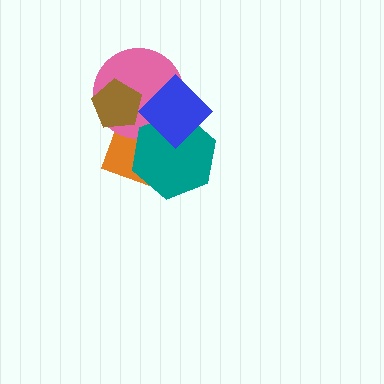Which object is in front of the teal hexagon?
The blue diamond is in front of the teal hexagon.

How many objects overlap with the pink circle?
4 objects overlap with the pink circle.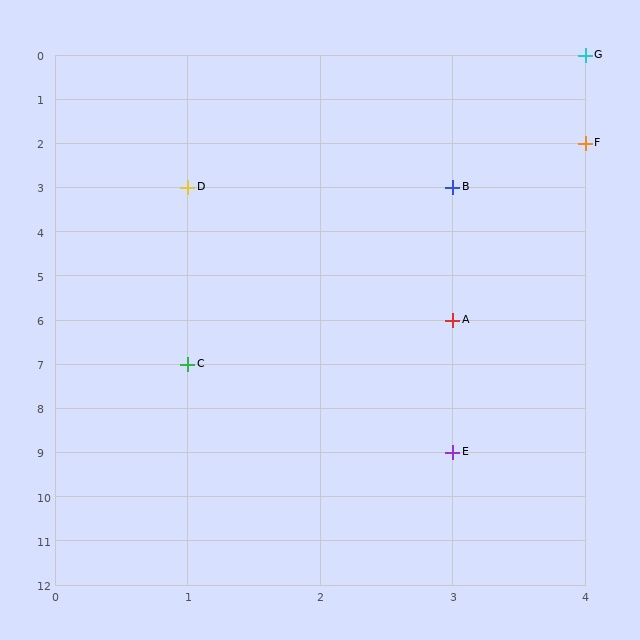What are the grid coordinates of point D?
Point D is at grid coordinates (1, 3).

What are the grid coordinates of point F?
Point F is at grid coordinates (4, 2).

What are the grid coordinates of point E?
Point E is at grid coordinates (3, 9).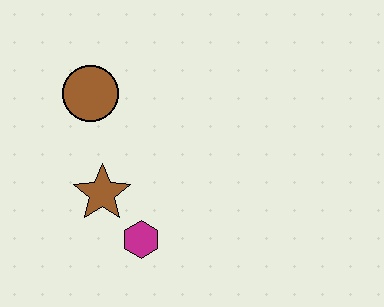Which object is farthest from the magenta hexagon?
The brown circle is farthest from the magenta hexagon.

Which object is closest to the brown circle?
The brown star is closest to the brown circle.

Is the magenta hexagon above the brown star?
No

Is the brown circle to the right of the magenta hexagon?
No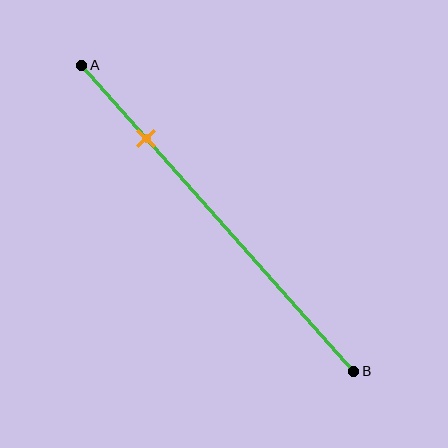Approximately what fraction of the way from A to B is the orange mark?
The orange mark is approximately 25% of the way from A to B.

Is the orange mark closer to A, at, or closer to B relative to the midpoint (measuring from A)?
The orange mark is closer to point A than the midpoint of segment AB.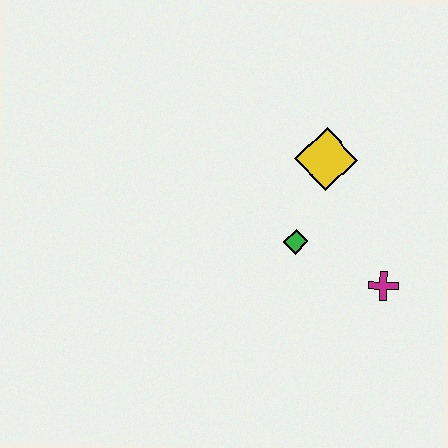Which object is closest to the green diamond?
The yellow diamond is closest to the green diamond.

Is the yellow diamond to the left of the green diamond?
No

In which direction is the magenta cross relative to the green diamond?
The magenta cross is to the right of the green diamond.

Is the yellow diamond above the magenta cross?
Yes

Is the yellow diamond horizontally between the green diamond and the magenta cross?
Yes